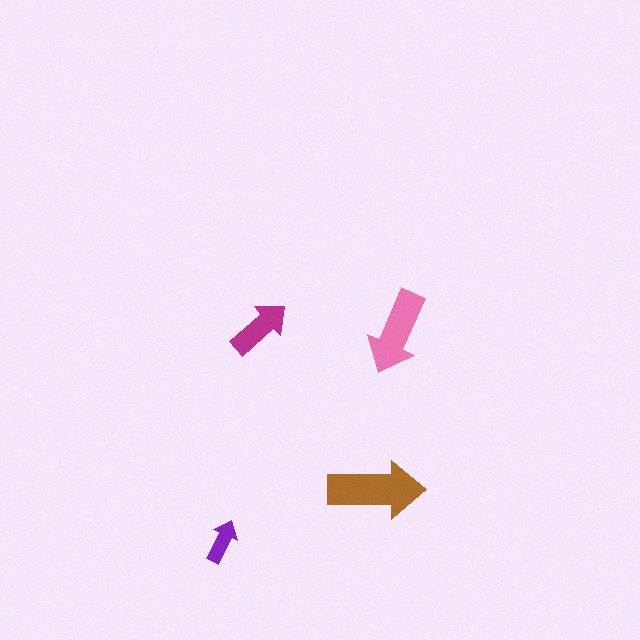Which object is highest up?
The magenta arrow is topmost.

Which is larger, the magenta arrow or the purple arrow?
The magenta one.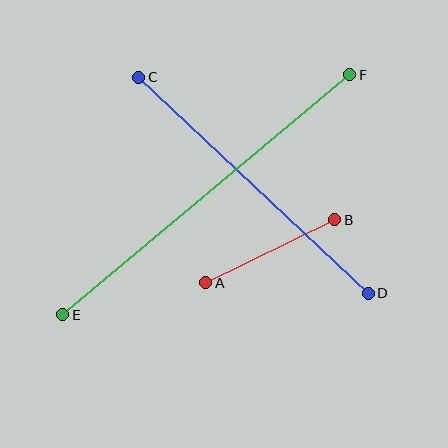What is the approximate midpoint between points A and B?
The midpoint is at approximately (270, 251) pixels.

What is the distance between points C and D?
The distance is approximately 315 pixels.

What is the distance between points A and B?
The distance is approximately 143 pixels.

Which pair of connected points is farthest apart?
Points E and F are farthest apart.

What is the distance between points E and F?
The distance is approximately 374 pixels.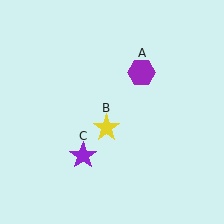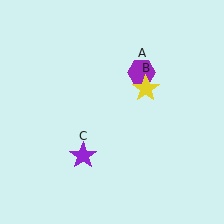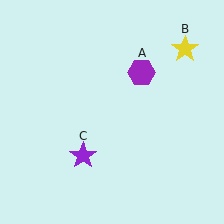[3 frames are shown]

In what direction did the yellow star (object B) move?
The yellow star (object B) moved up and to the right.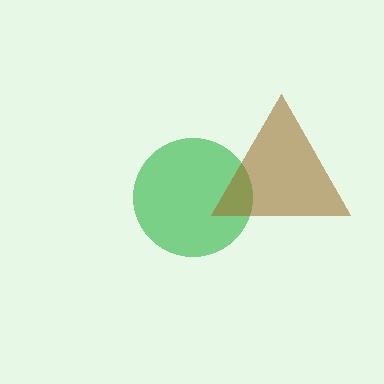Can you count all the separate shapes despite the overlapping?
Yes, there are 2 separate shapes.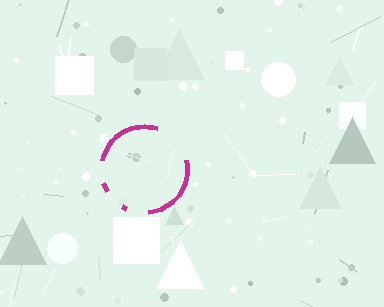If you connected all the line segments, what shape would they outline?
They would outline a circle.